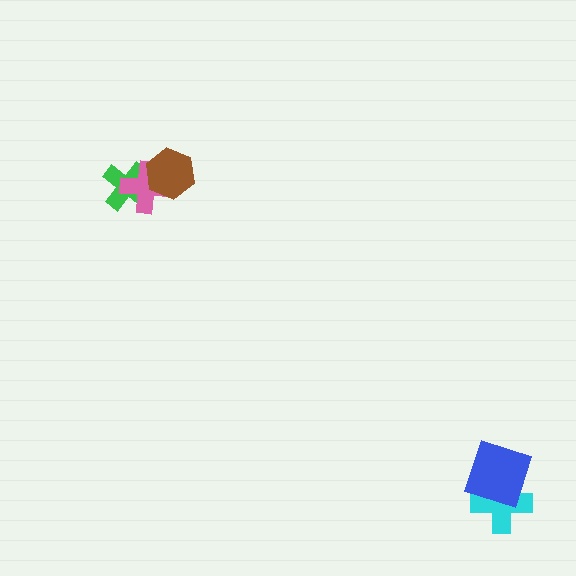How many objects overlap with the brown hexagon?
2 objects overlap with the brown hexagon.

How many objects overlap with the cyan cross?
1 object overlaps with the cyan cross.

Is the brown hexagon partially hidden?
No, no other shape covers it.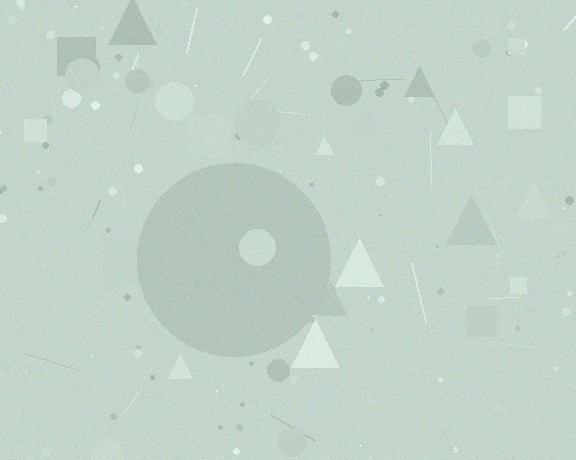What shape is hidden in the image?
A circle is hidden in the image.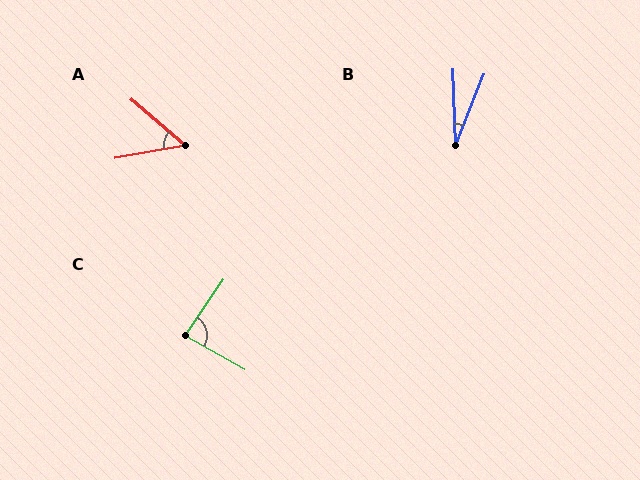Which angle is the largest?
C, at approximately 85 degrees.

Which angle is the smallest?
B, at approximately 23 degrees.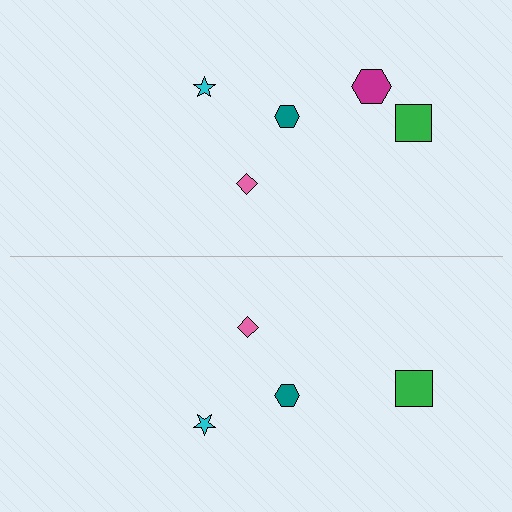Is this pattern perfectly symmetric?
No, the pattern is not perfectly symmetric. A magenta hexagon is missing from the bottom side.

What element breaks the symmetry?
A magenta hexagon is missing from the bottom side.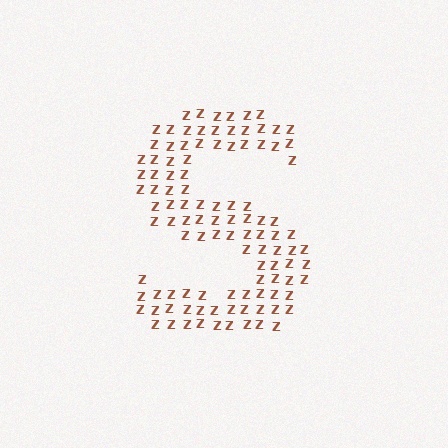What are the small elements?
The small elements are letter Z's.